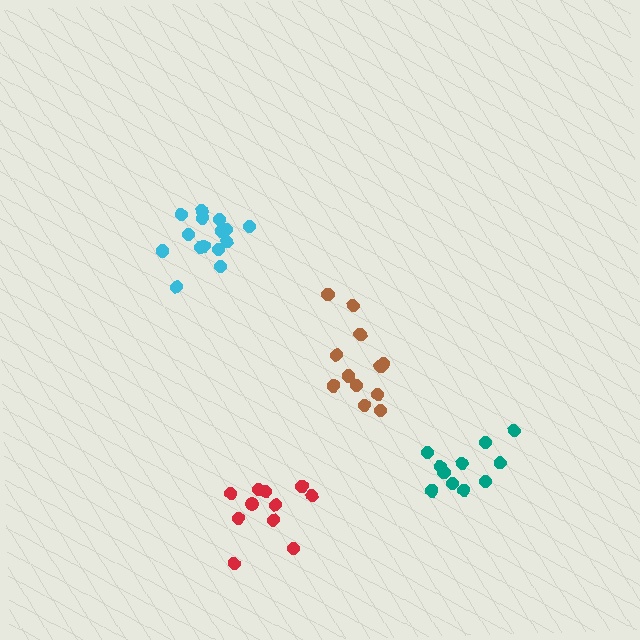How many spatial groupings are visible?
There are 4 spatial groupings.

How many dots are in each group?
Group 1: 15 dots, Group 2: 11 dots, Group 3: 11 dots, Group 4: 13 dots (50 total).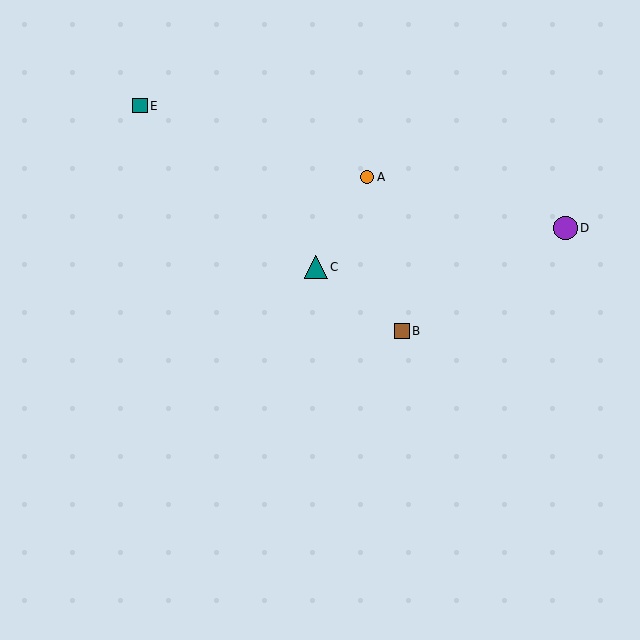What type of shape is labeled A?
Shape A is an orange circle.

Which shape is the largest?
The purple circle (labeled D) is the largest.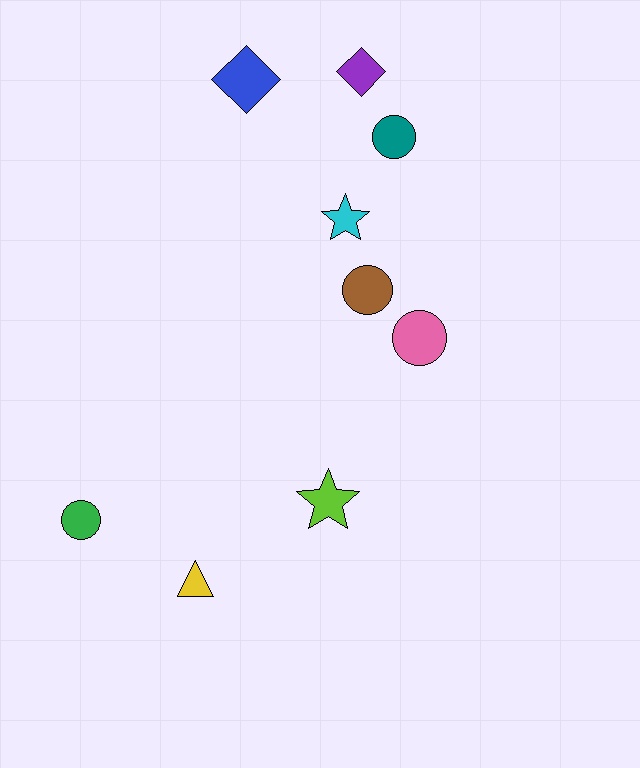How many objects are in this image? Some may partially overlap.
There are 9 objects.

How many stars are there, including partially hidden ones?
There are 2 stars.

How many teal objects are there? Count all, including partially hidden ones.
There is 1 teal object.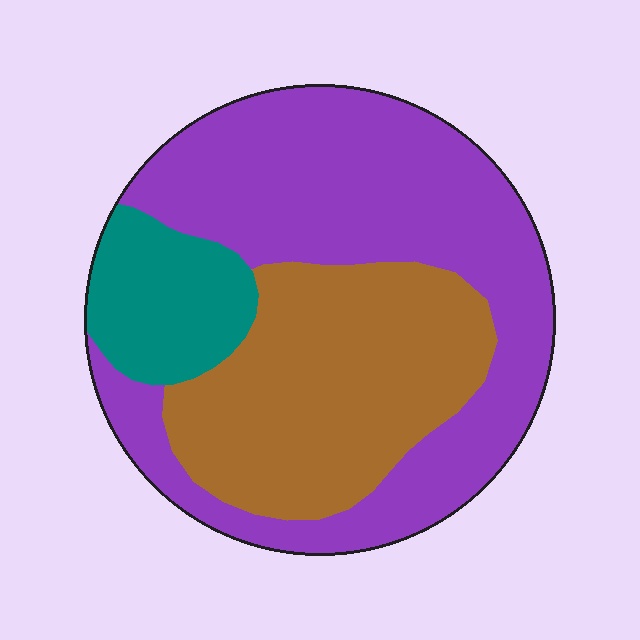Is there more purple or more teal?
Purple.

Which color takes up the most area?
Purple, at roughly 55%.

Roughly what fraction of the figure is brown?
Brown takes up about one third (1/3) of the figure.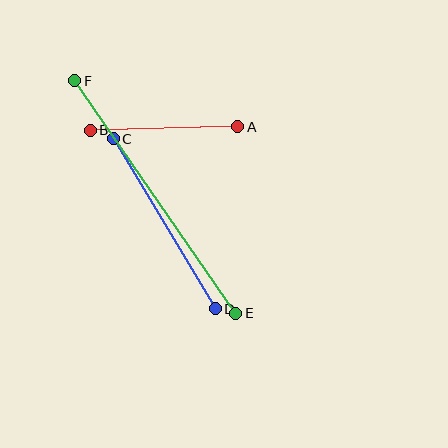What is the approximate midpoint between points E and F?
The midpoint is at approximately (155, 197) pixels.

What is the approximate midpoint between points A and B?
The midpoint is at approximately (164, 129) pixels.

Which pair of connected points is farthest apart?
Points E and F are farthest apart.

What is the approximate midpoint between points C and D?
The midpoint is at approximately (164, 224) pixels.